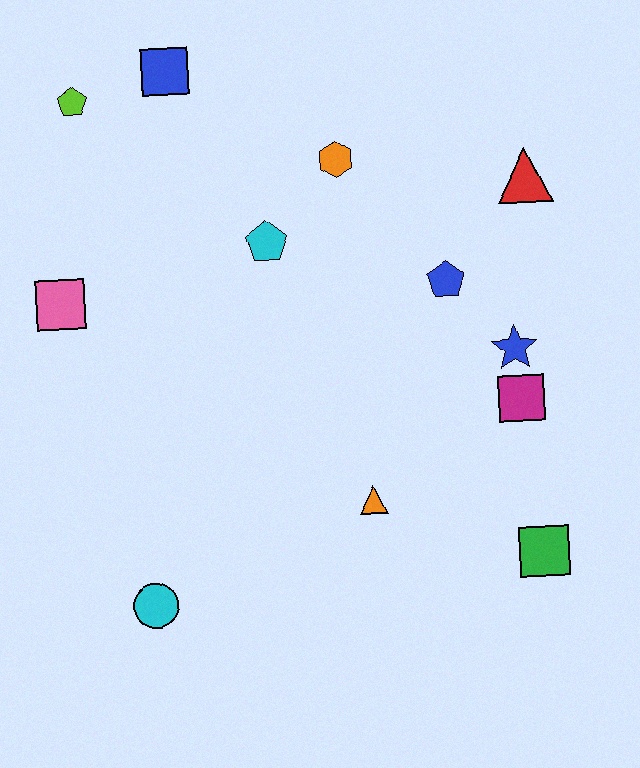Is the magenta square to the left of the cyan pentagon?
No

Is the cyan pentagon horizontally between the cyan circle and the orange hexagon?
Yes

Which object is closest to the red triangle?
The blue pentagon is closest to the red triangle.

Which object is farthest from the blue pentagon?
The cyan circle is farthest from the blue pentagon.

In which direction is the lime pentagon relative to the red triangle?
The lime pentagon is to the left of the red triangle.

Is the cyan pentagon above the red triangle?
No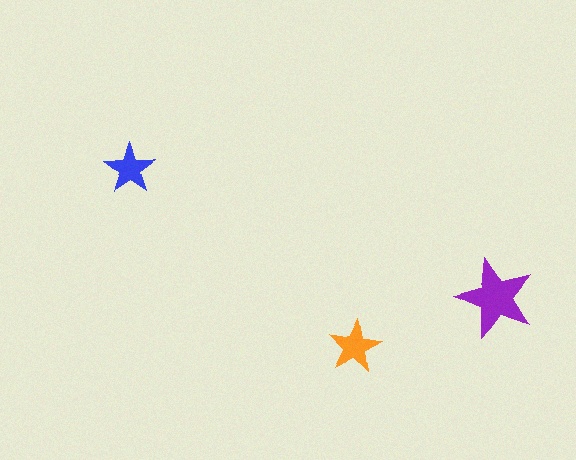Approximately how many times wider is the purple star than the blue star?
About 1.5 times wider.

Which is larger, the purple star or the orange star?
The purple one.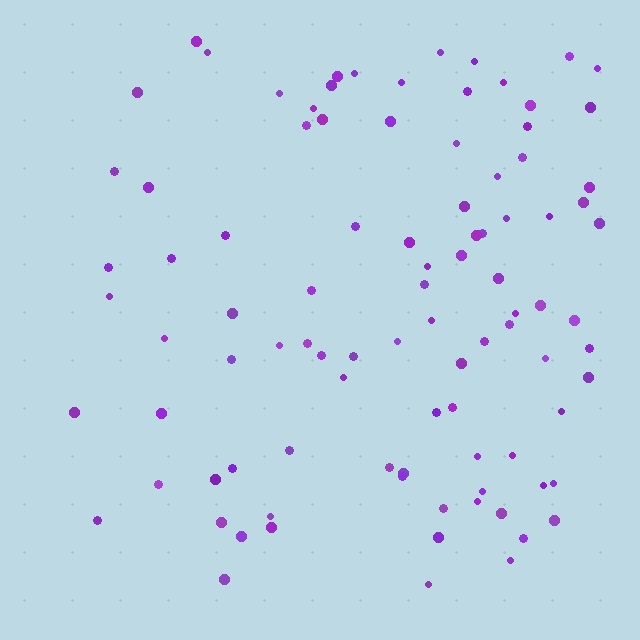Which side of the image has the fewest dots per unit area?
The left.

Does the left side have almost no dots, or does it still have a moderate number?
Still a moderate number, just noticeably fewer than the right.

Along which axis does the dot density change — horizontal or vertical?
Horizontal.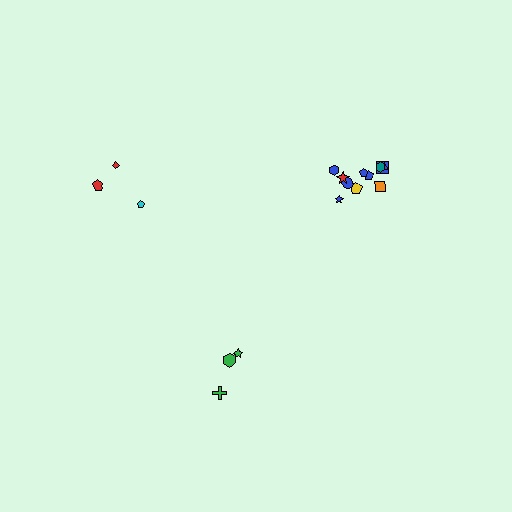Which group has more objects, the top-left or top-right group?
The top-right group.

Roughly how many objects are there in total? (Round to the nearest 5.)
Roughly 20 objects in total.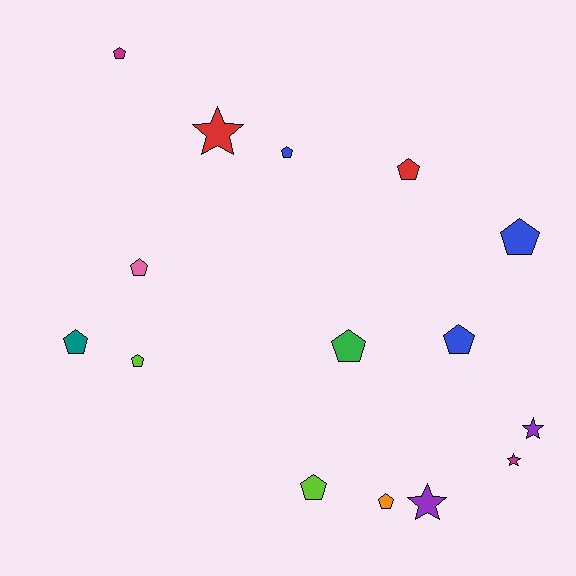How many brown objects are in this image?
There are no brown objects.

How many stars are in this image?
There are 4 stars.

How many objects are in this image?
There are 15 objects.